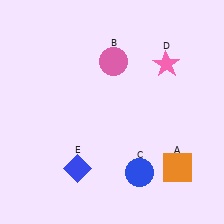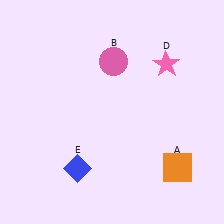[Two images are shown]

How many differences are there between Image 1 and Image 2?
There is 1 difference between the two images.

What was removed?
The blue circle (C) was removed in Image 2.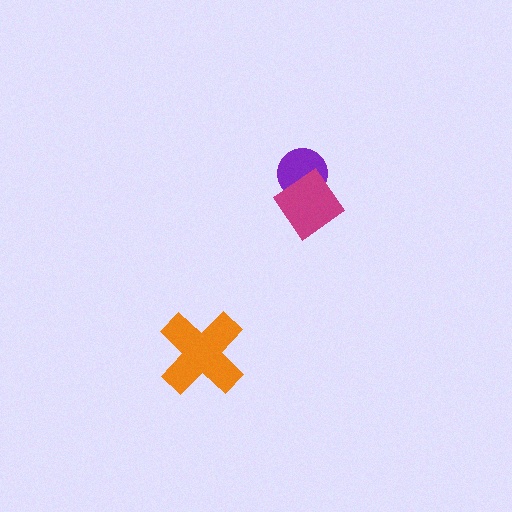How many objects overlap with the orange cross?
0 objects overlap with the orange cross.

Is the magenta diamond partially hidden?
No, no other shape covers it.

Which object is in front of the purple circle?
The magenta diamond is in front of the purple circle.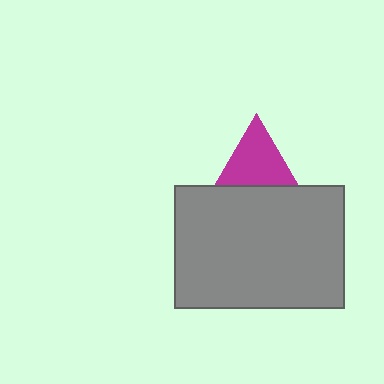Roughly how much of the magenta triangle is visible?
A small part of it is visible (roughly 43%).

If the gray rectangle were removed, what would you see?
You would see the complete magenta triangle.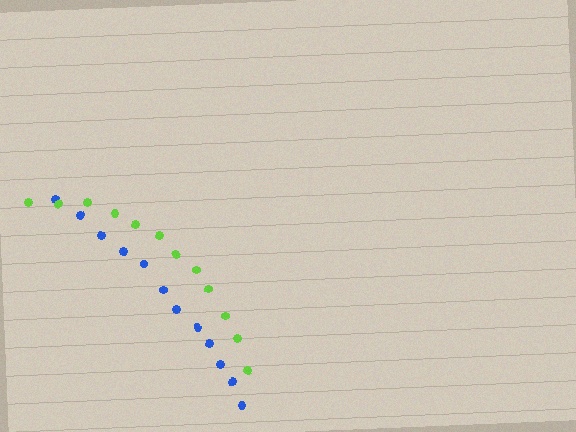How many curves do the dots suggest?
There are 2 distinct paths.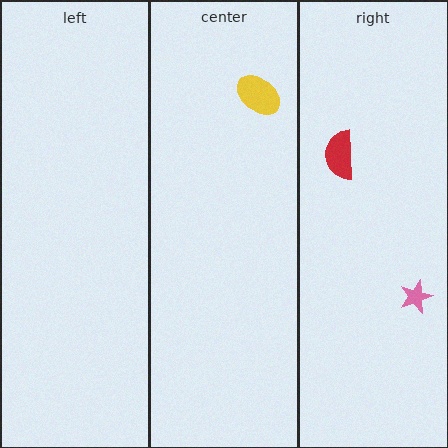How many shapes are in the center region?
1.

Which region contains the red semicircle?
The right region.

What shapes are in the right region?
The red semicircle, the pink star.